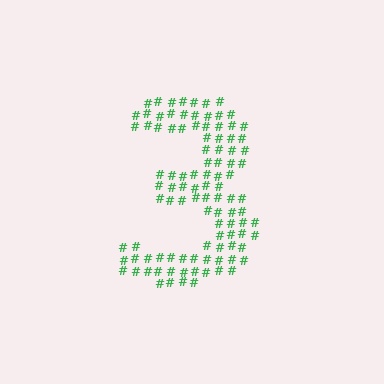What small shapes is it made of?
It is made of small hash symbols.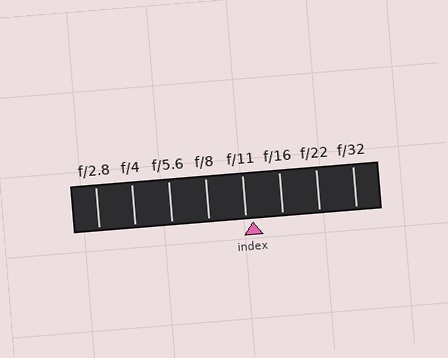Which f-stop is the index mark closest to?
The index mark is closest to f/11.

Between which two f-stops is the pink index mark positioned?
The index mark is between f/11 and f/16.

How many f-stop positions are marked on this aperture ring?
There are 8 f-stop positions marked.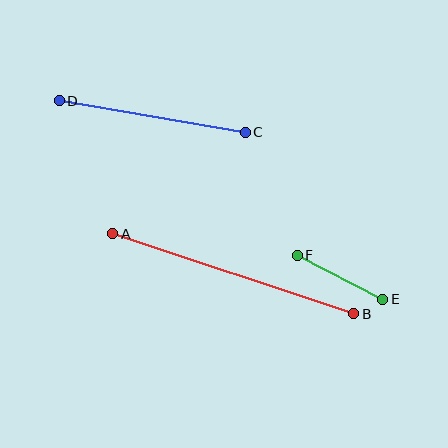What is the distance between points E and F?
The distance is approximately 96 pixels.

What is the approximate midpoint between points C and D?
The midpoint is at approximately (152, 117) pixels.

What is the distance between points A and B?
The distance is approximately 254 pixels.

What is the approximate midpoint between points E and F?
The midpoint is at approximately (340, 277) pixels.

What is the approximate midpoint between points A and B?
The midpoint is at approximately (233, 274) pixels.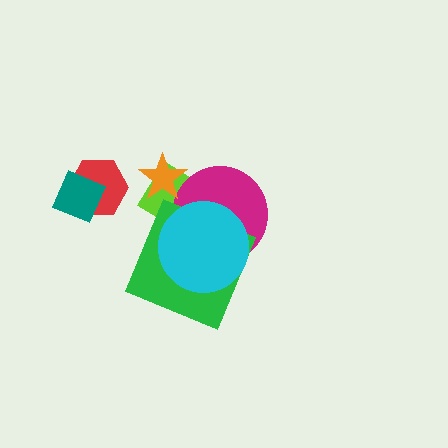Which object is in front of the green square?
The cyan circle is in front of the green square.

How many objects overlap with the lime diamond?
3 objects overlap with the lime diamond.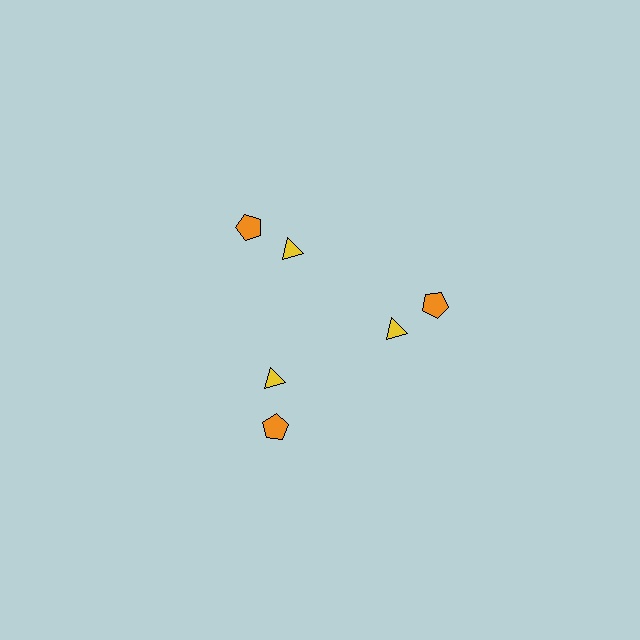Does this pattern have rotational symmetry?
Yes, this pattern has 3-fold rotational symmetry. It looks the same after rotating 120 degrees around the center.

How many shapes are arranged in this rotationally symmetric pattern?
There are 6 shapes, arranged in 3 groups of 2.